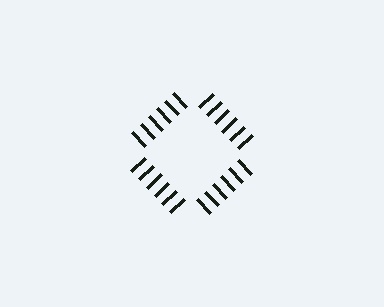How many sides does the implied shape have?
4 sides — the line-ends trace a square.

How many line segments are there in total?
24 — 6 along each of the 4 edges.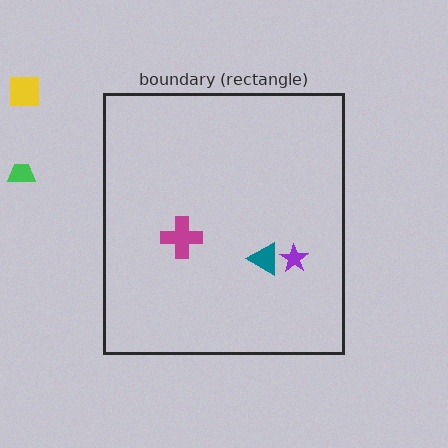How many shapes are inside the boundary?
3 inside, 2 outside.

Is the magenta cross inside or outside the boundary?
Inside.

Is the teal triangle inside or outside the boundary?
Inside.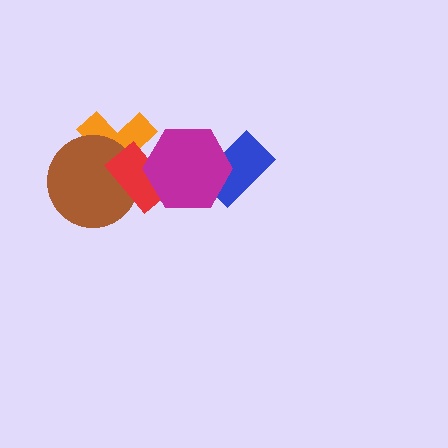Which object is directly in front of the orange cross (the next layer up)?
The brown circle is directly in front of the orange cross.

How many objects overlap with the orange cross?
3 objects overlap with the orange cross.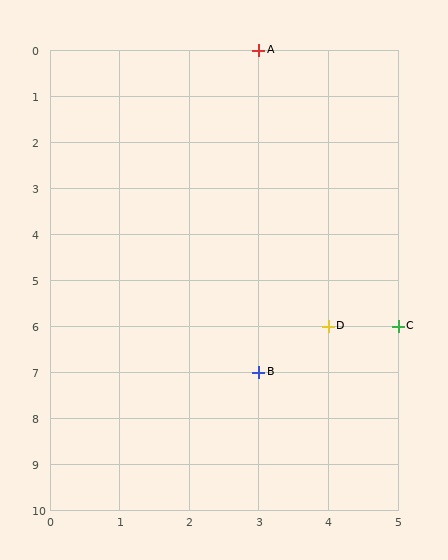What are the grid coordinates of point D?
Point D is at grid coordinates (4, 6).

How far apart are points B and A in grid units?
Points B and A are 7 rows apart.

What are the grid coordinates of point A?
Point A is at grid coordinates (3, 0).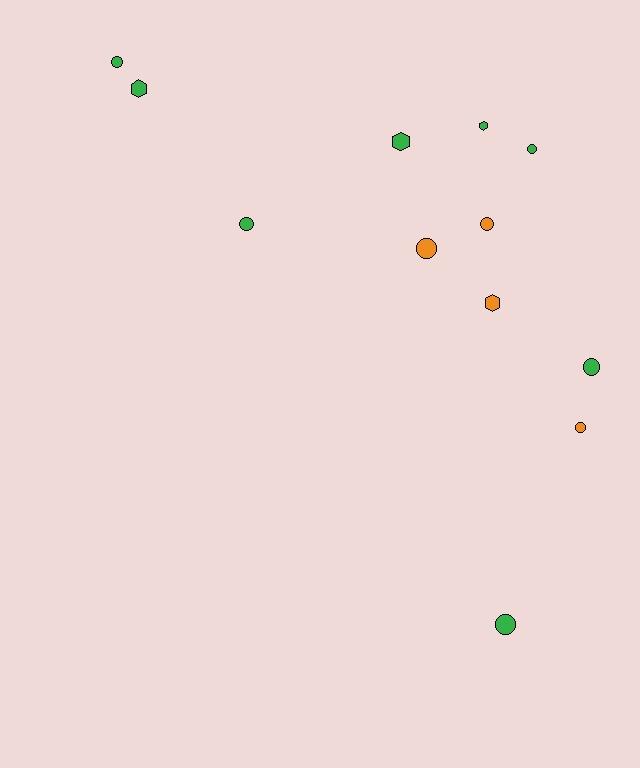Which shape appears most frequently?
Circle, with 8 objects.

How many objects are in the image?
There are 12 objects.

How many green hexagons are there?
There are 3 green hexagons.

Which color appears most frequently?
Green, with 8 objects.